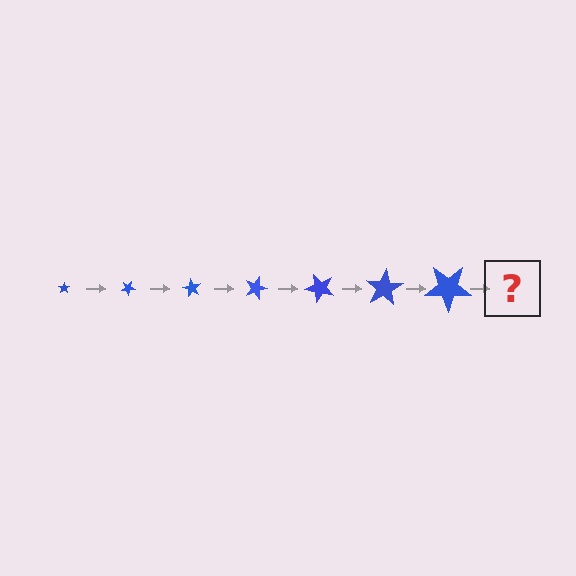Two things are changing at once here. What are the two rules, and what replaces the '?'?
The two rules are that the star grows larger each step and it rotates 30 degrees each step. The '?' should be a star, larger than the previous one and rotated 210 degrees from the start.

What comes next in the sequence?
The next element should be a star, larger than the previous one and rotated 210 degrees from the start.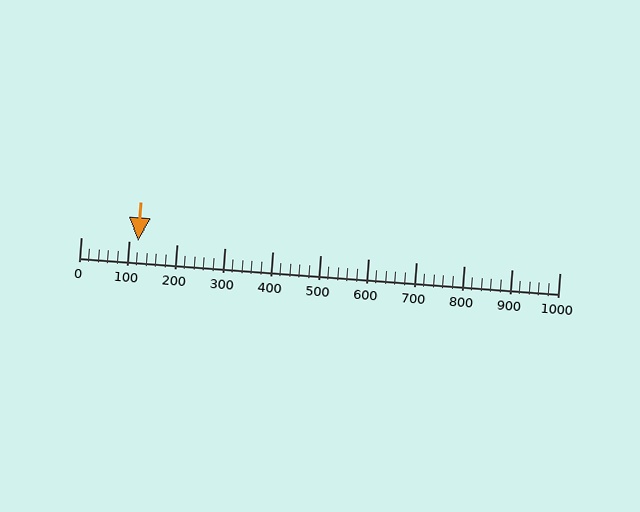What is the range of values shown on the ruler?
The ruler shows values from 0 to 1000.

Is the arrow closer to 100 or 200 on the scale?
The arrow is closer to 100.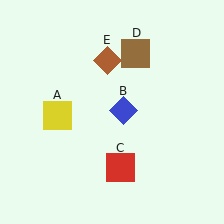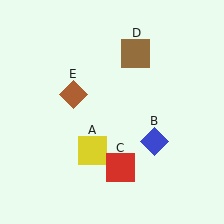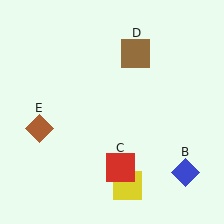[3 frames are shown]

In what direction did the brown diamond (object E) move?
The brown diamond (object E) moved down and to the left.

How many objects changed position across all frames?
3 objects changed position: yellow square (object A), blue diamond (object B), brown diamond (object E).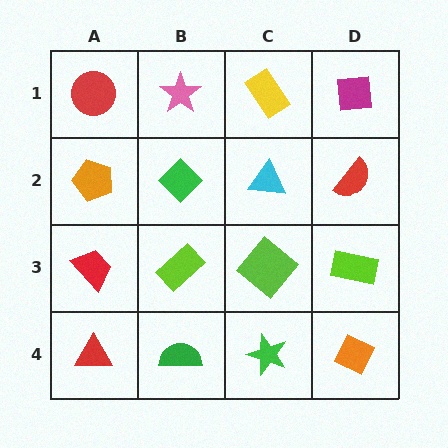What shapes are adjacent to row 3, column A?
An orange pentagon (row 2, column A), a red triangle (row 4, column A), a lime rectangle (row 3, column B).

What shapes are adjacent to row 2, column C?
A yellow rectangle (row 1, column C), a lime diamond (row 3, column C), a green diamond (row 2, column B), a red semicircle (row 2, column D).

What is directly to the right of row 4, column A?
A green semicircle.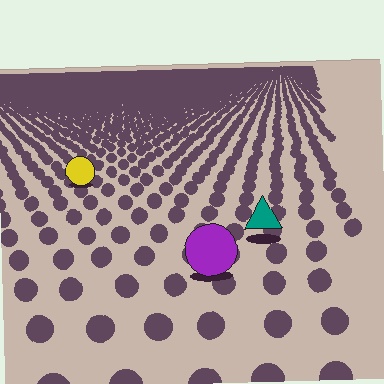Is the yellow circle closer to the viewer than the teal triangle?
No. The teal triangle is closer — you can tell from the texture gradient: the ground texture is coarser near it.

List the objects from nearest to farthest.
From nearest to farthest: the purple circle, the teal triangle, the yellow circle.